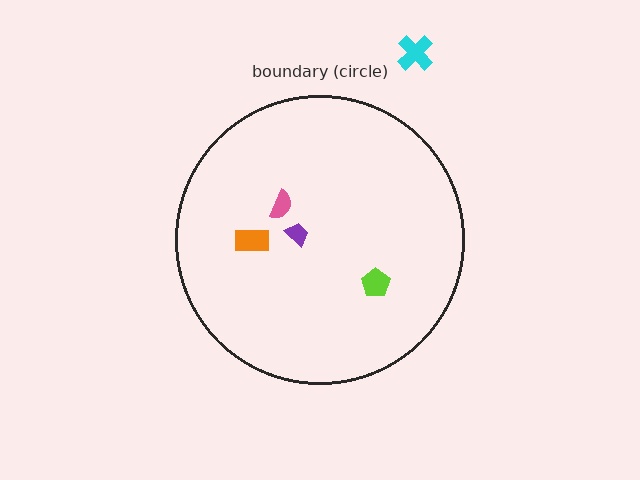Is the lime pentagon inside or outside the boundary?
Inside.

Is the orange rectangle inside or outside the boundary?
Inside.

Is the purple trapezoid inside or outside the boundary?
Inside.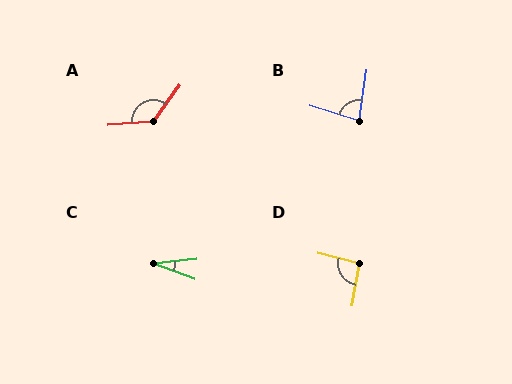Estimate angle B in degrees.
Approximately 80 degrees.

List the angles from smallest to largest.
C (25°), B (80°), D (94°), A (130°).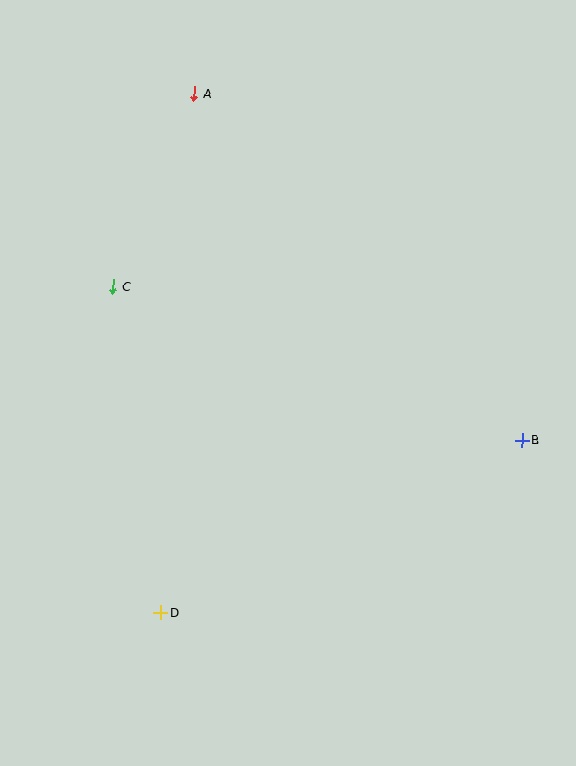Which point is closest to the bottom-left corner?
Point D is closest to the bottom-left corner.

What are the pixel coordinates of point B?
Point B is at (522, 440).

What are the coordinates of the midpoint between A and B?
The midpoint between A and B is at (358, 267).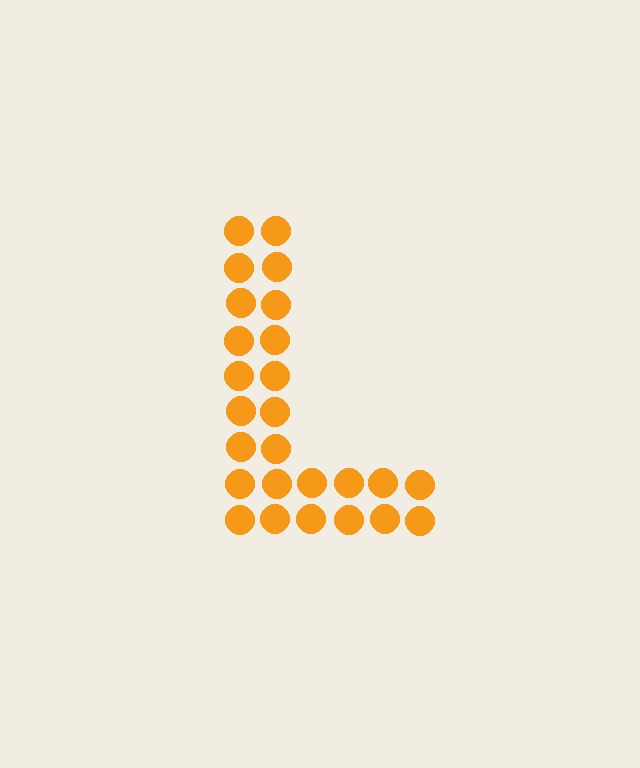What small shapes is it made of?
It is made of small circles.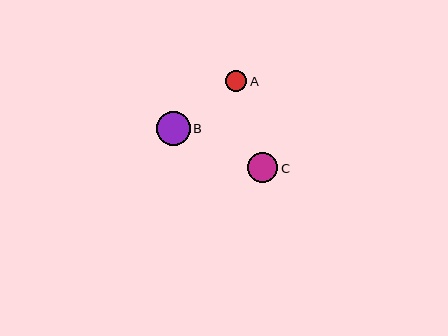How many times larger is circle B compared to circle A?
Circle B is approximately 1.6 times the size of circle A.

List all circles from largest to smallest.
From largest to smallest: B, C, A.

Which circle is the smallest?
Circle A is the smallest with a size of approximately 21 pixels.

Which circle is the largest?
Circle B is the largest with a size of approximately 34 pixels.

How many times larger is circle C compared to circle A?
Circle C is approximately 1.4 times the size of circle A.